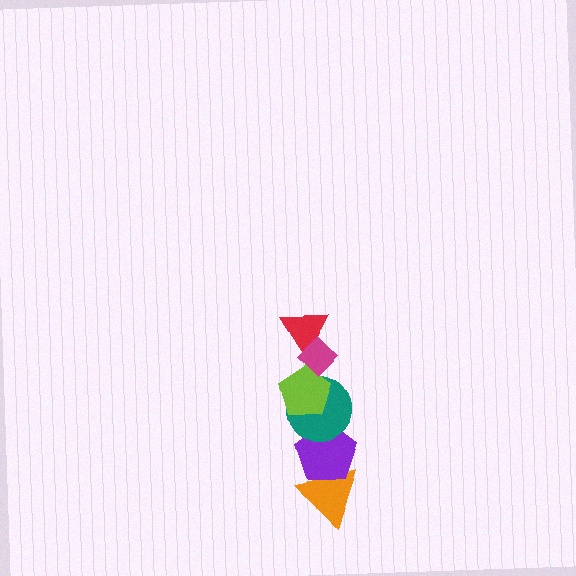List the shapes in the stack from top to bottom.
From top to bottom: the magenta diamond, the red triangle, the lime pentagon, the teal circle, the purple pentagon, the orange triangle.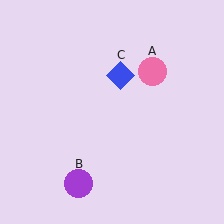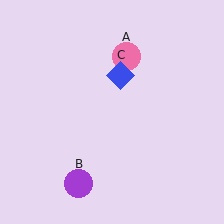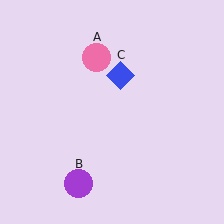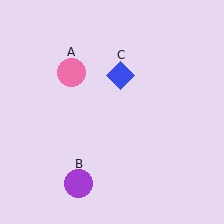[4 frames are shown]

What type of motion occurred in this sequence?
The pink circle (object A) rotated counterclockwise around the center of the scene.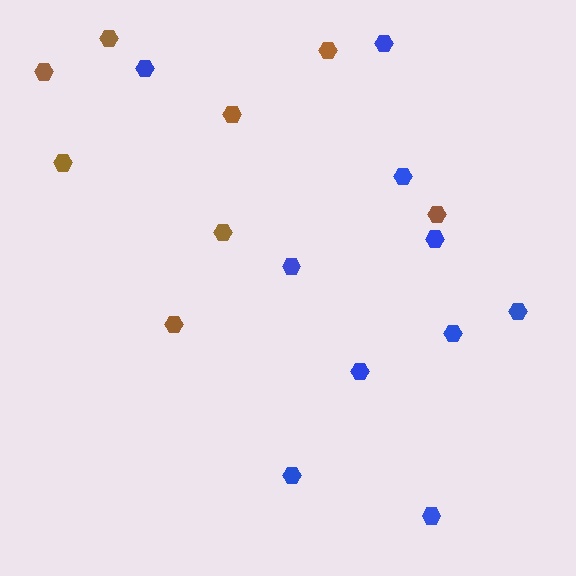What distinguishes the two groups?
There are 2 groups: one group of blue hexagons (10) and one group of brown hexagons (8).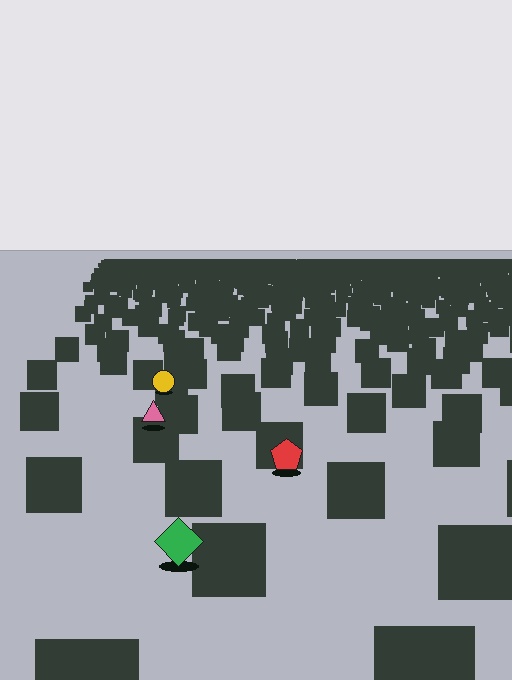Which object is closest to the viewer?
The green diamond is closest. The texture marks near it are larger and more spread out.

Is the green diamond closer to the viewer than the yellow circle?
Yes. The green diamond is closer — you can tell from the texture gradient: the ground texture is coarser near it.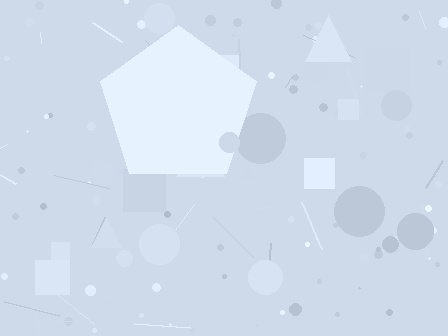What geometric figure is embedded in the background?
A pentagon is embedded in the background.